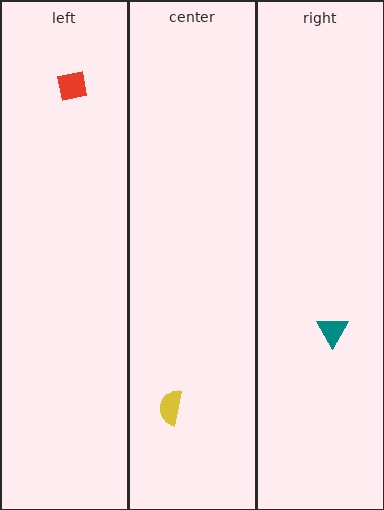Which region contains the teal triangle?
The right region.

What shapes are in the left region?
The red square.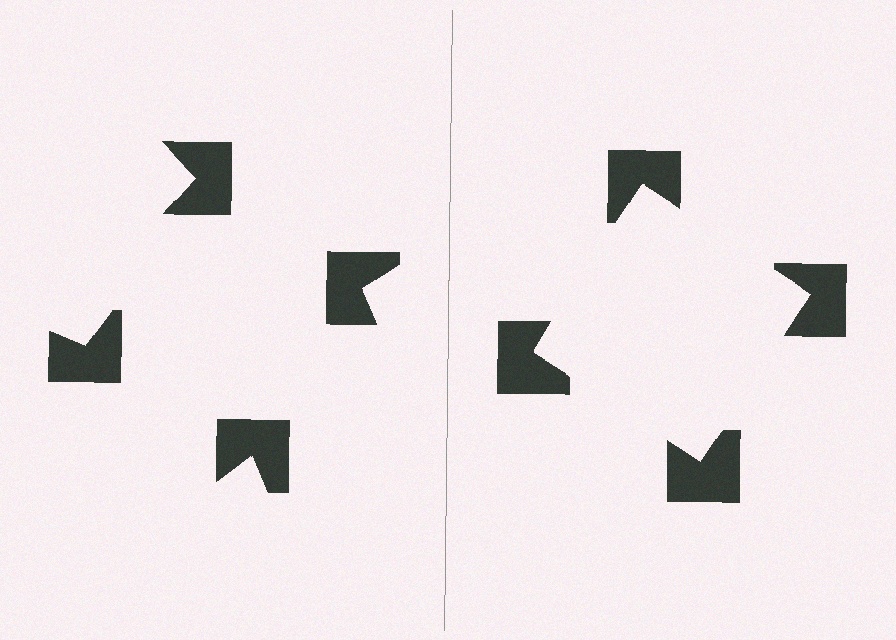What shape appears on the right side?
An illusory square.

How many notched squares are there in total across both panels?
8 — 4 on each side.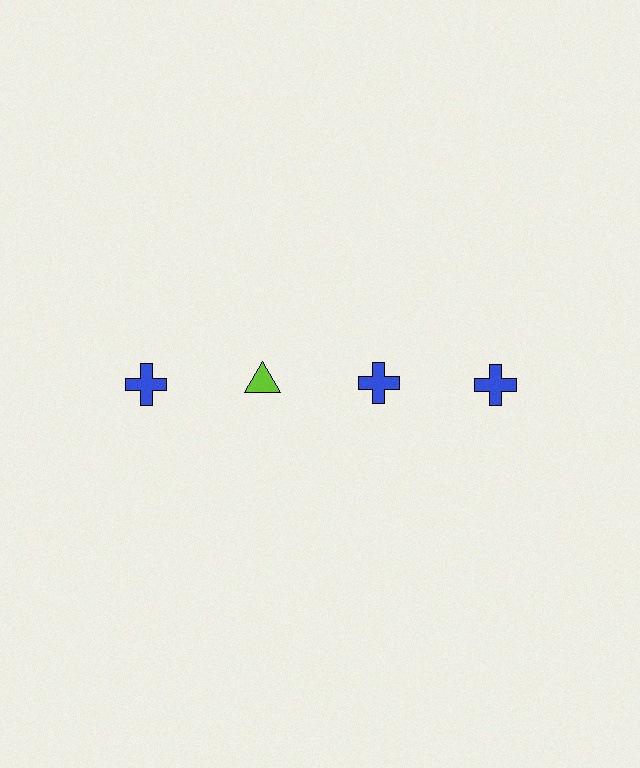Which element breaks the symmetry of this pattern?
The lime triangle in the top row, second from left column breaks the symmetry. All other shapes are blue crosses.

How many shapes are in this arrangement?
There are 4 shapes arranged in a grid pattern.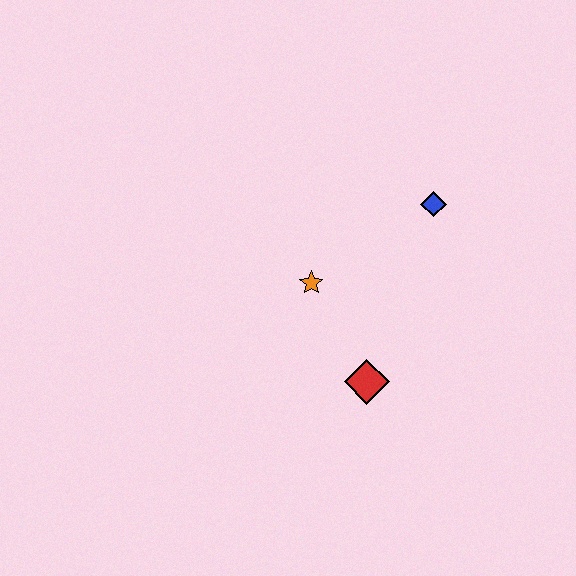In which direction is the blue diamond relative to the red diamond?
The blue diamond is above the red diamond.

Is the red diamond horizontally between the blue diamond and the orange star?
Yes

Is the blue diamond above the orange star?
Yes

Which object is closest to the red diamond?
The orange star is closest to the red diamond.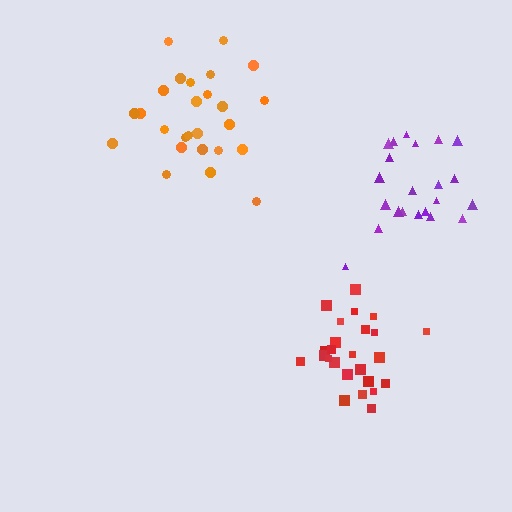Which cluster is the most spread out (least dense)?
Purple.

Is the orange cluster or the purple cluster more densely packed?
Orange.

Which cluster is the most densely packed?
Red.